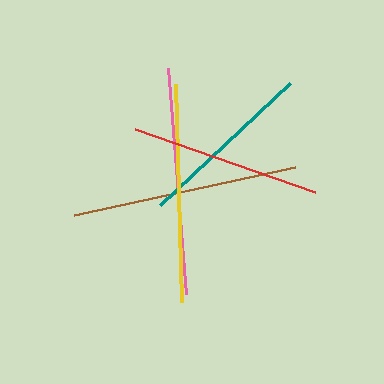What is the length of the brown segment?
The brown segment is approximately 226 pixels long.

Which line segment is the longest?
The brown line is the longest at approximately 226 pixels.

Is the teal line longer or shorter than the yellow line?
The yellow line is longer than the teal line.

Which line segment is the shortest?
The teal line is the shortest at approximately 178 pixels.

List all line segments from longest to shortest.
From longest to shortest: brown, pink, yellow, red, teal.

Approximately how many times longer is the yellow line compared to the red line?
The yellow line is approximately 1.1 times the length of the red line.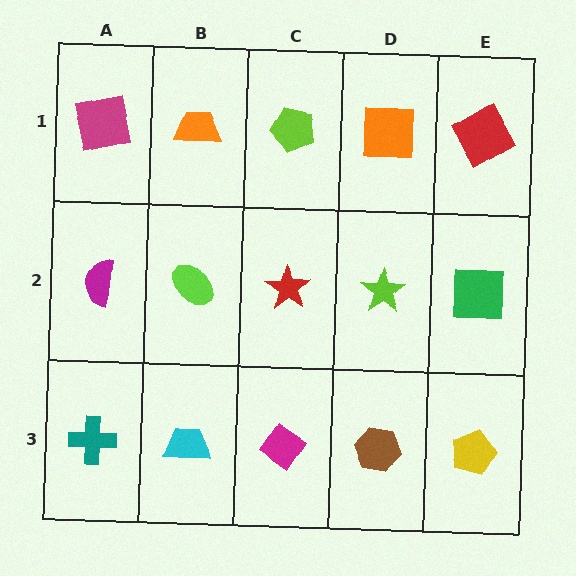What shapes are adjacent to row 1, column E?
A green square (row 2, column E), an orange square (row 1, column D).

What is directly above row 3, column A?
A magenta semicircle.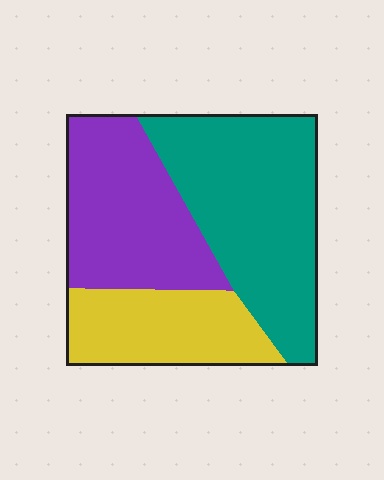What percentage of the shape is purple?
Purple takes up between a quarter and a half of the shape.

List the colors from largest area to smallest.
From largest to smallest: teal, purple, yellow.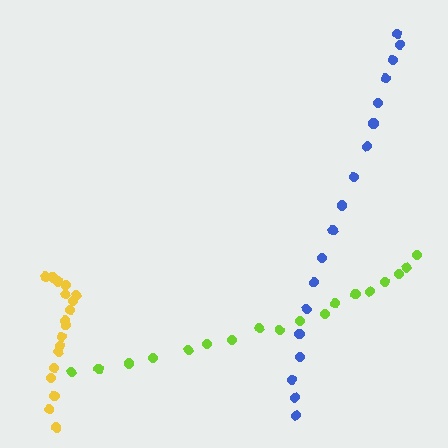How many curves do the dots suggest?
There are 3 distinct paths.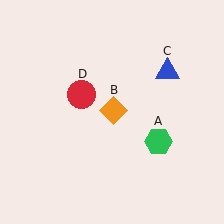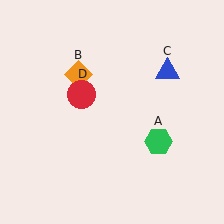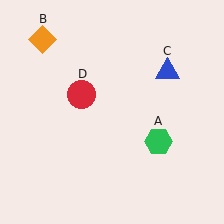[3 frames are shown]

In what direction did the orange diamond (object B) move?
The orange diamond (object B) moved up and to the left.